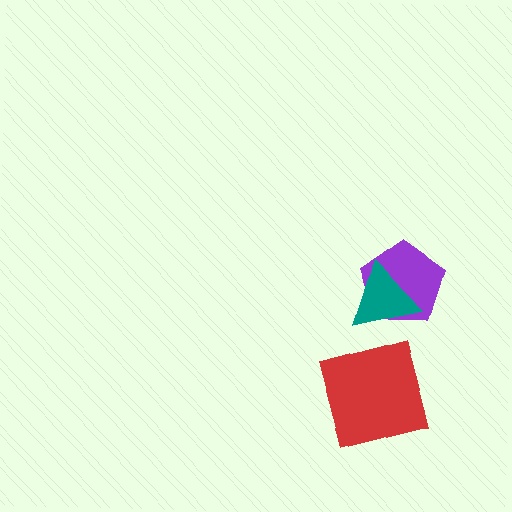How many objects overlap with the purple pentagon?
1 object overlaps with the purple pentagon.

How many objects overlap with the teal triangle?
1 object overlaps with the teal triangle.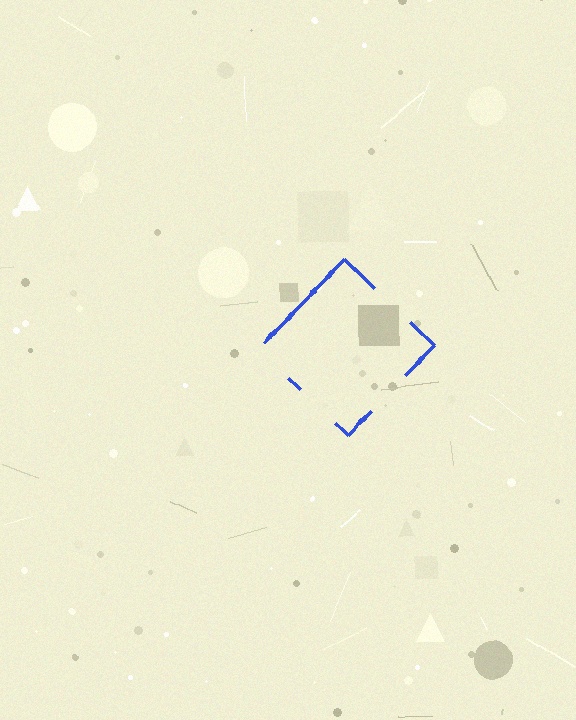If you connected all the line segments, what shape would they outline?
They would outline a diamond.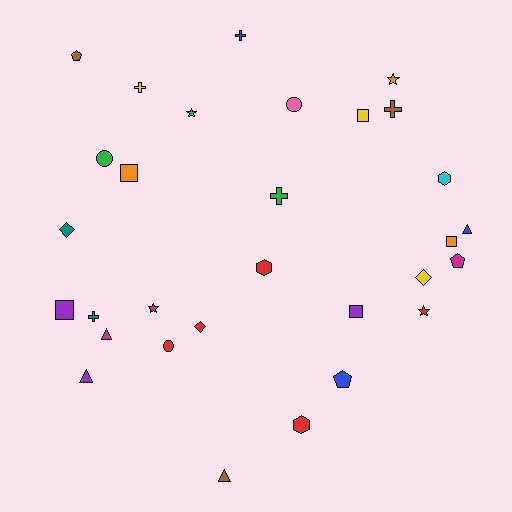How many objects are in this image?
There are 30 objects.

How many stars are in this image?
There are 4 stars.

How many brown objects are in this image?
There are 3 brown objects.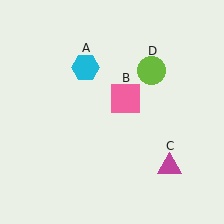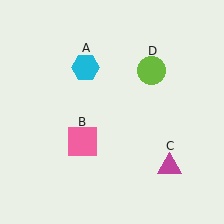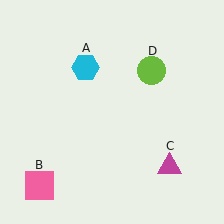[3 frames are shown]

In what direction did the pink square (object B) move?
The pink square (object B) moved down and to the left.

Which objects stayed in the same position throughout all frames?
Cyan hexagon (object A) and magenta triangle (object C) and lime circle (object D) remained stationary.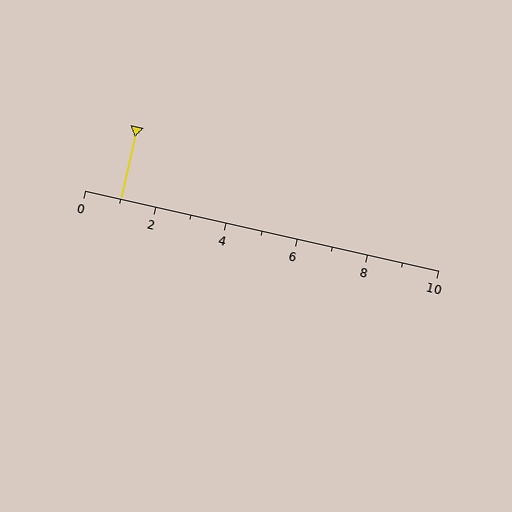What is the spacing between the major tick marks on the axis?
The major ticks are spaced 2 apart.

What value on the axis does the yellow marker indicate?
The marker indicates approximately 1.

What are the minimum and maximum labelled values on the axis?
The axis runs from 0 to 10.